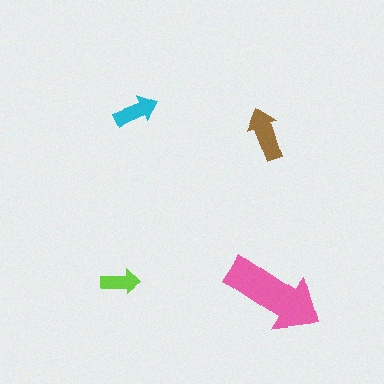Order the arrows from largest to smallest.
the pink one, the brown one, the cyan one, the lime one.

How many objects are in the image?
There are 4 objects in the image.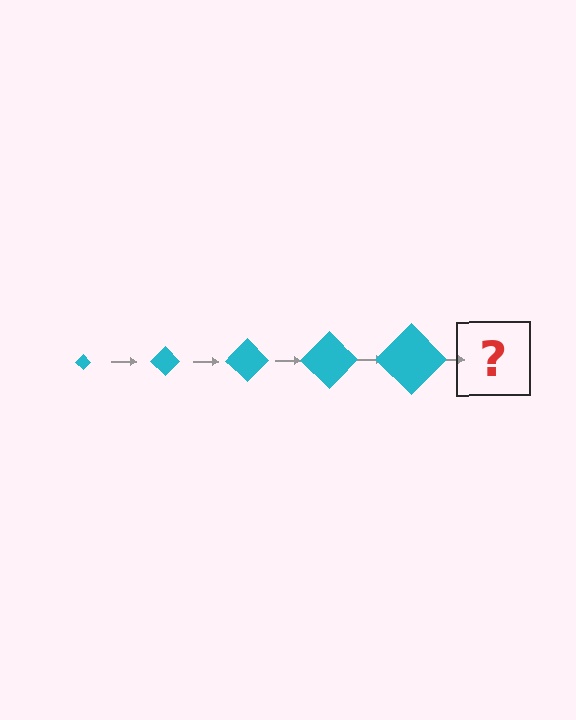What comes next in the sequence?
The next element should be a cyan diamond, larger than the previous one.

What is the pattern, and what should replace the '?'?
The pattern is that the diamond gets progressively larger each step. The '?' should be a cyan diamond, larger than the previous one.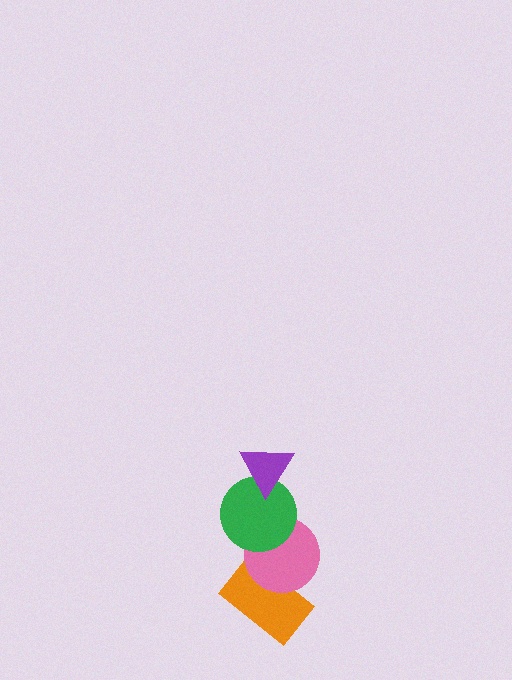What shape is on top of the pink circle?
The green circle is on top of the pink circle.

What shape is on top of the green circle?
The purple triangle is on top of the green circle.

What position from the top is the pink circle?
The pink circle is 3rd from the top.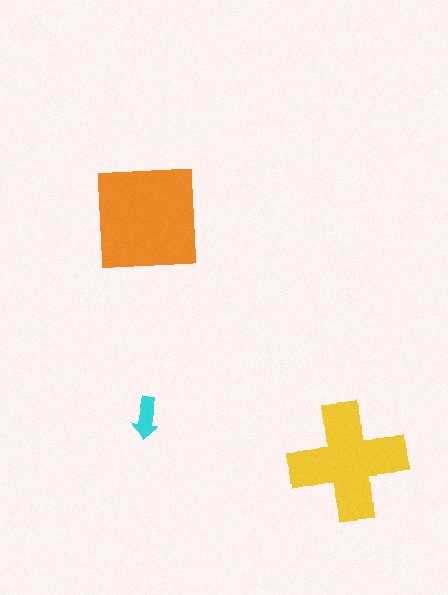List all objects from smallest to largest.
The cyan arrow, the yellow cross, the orange square.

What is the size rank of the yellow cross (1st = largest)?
2nd.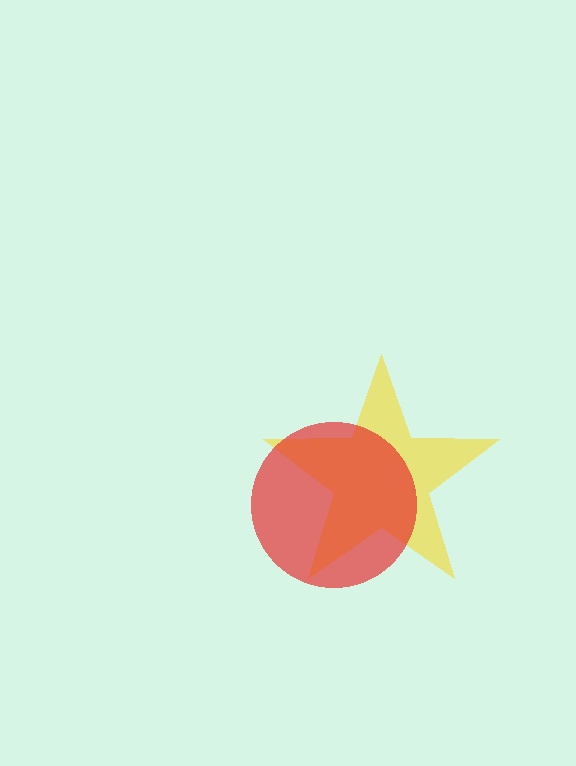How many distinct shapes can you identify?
There are 2 distinct shapes: a yellow star, a red circle.